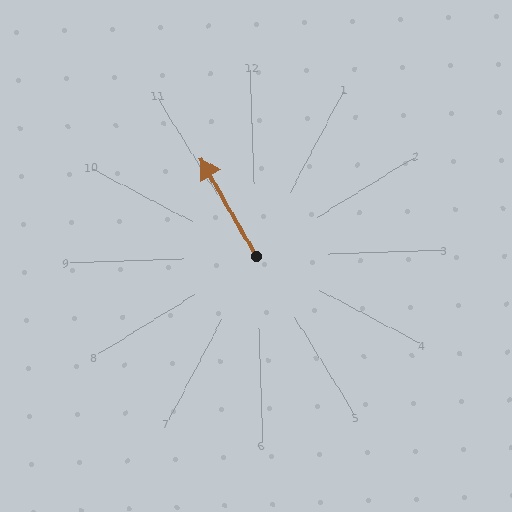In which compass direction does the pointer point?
Northwest.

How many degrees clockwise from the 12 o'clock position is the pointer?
Approximately 332 degrees.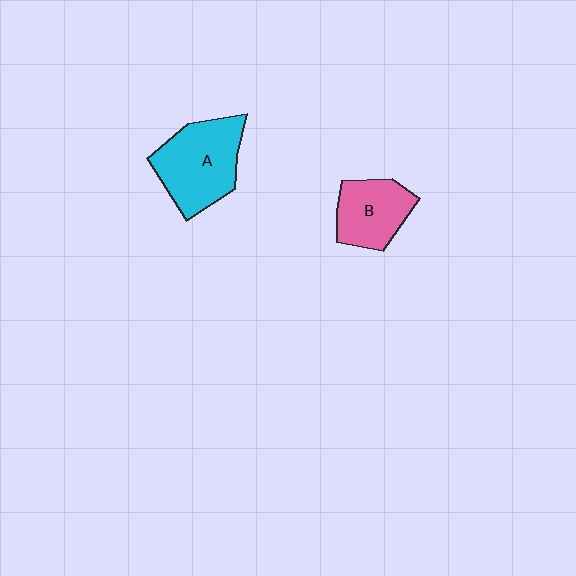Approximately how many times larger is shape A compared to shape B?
Approximately 1.4 times.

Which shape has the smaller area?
Shape B (pink).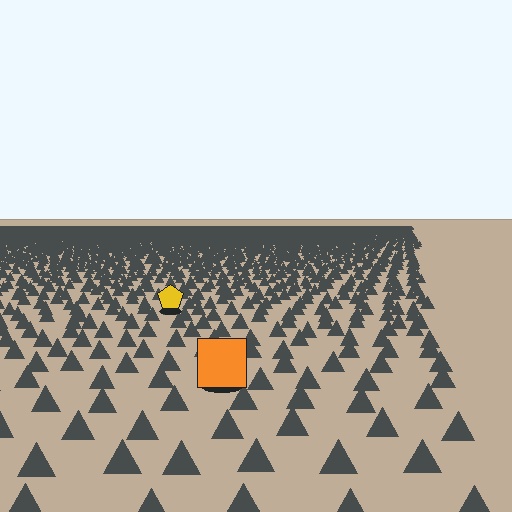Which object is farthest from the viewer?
The yellow pentagon is farthest from the viewer. It appears smaller and the ground texture around it is denser.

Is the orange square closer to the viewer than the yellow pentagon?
Yes. The orange square is closer — you can tell from the texture gradient: the ground texture is coarser near it.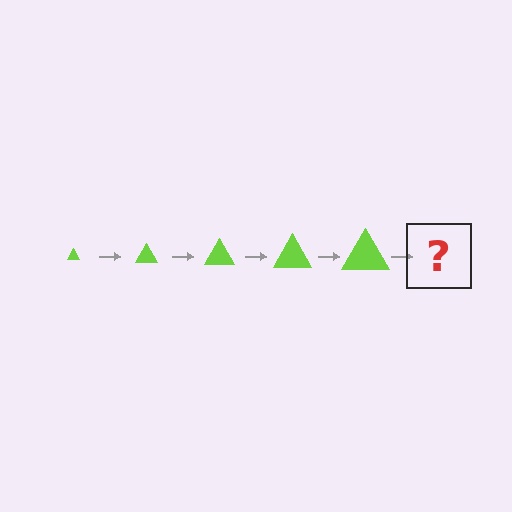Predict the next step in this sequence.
The next step is a lime triangle, larger than the previous one.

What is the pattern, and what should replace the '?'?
The pattern is that the triangle gets progressively larger each step. The '?' should be a lime triangle, larger than the previous one.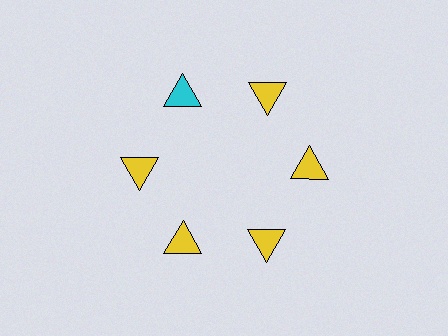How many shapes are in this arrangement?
There are 6 shapes arranged in a ring pattern.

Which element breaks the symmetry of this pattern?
The cyan triangle at roughly the 11 o'clock position breaks the symmetry. All other shapes are yellow triangles.